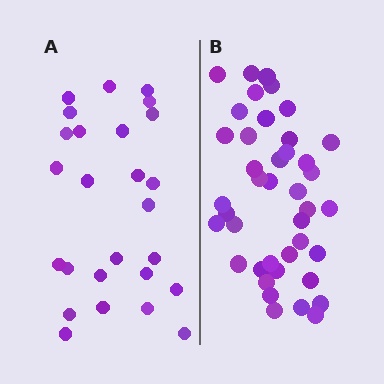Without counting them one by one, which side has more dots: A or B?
Region B (the right region) has more dots.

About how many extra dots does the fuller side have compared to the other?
Region B has approximately 15 more dots than region A.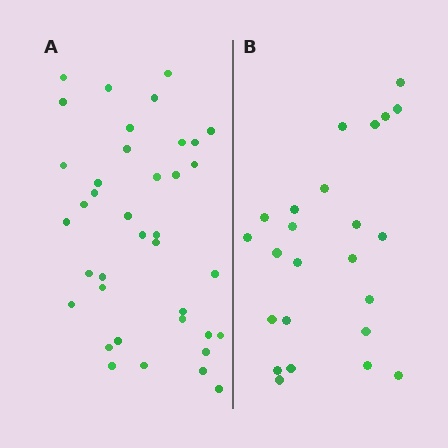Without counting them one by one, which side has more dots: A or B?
Region A (the left region) has more dots.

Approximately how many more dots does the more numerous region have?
Region A has approximately 15 more dots than region B.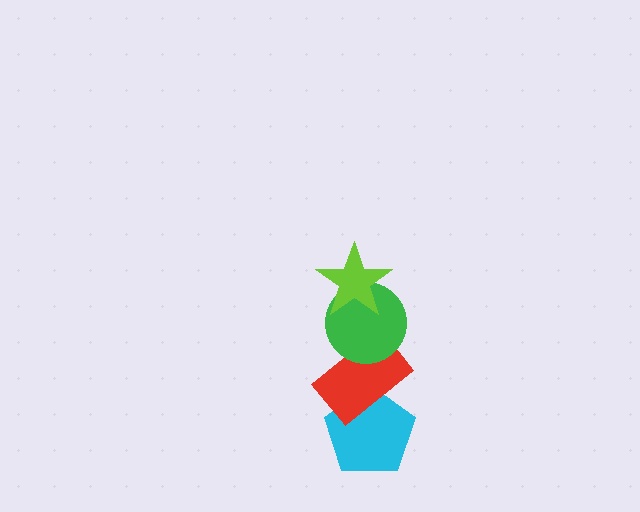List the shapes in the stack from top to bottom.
From top to bottom: the lime star, the green circle, the red rectangle, the cyan pentagon.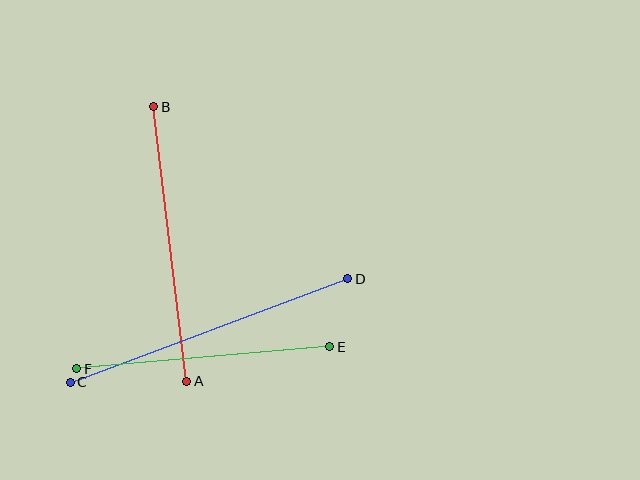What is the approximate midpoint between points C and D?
The midpoint is at approximately (209, 330) pixels.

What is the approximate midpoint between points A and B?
The midpoint is at approximately (170, 244) pixels.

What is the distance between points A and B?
The distance is approximately 277 pixels.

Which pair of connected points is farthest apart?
Points C and D are farthest apart.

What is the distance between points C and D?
The distance is approximately 296 pixels.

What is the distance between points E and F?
The distance is approximately 254 pixels.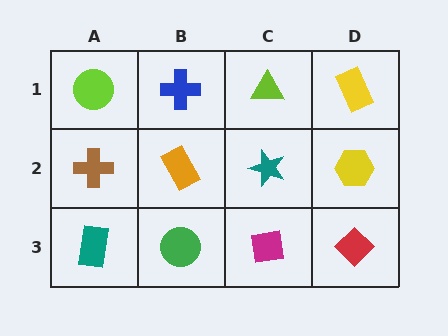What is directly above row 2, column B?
A blue cross.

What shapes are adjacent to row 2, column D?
A yellow rectangle (row 1, column D), a red diamond (row 3, column D), a teal star (row 2, column C).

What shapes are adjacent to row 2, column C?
A lime triangle (row 1, column C), a magenta square (row 3, column C), an orange rectangle (row 2, column B), a yellow hexagon (row 2, column D).